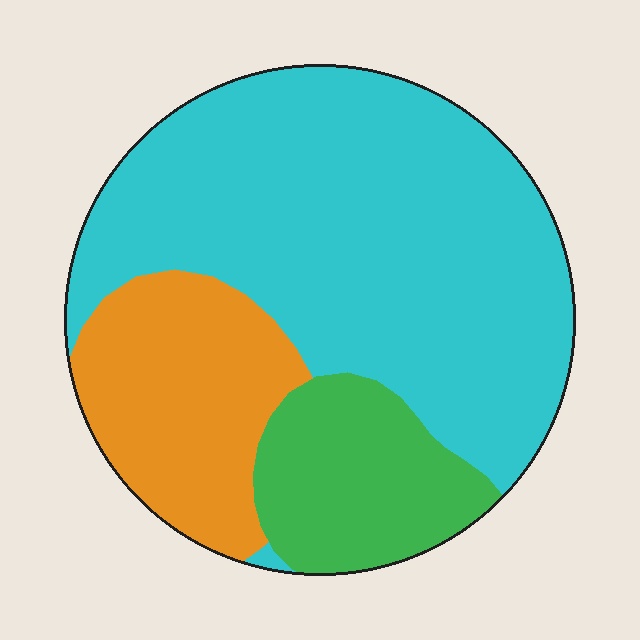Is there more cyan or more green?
Cyan.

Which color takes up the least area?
Green, at roughly 15%.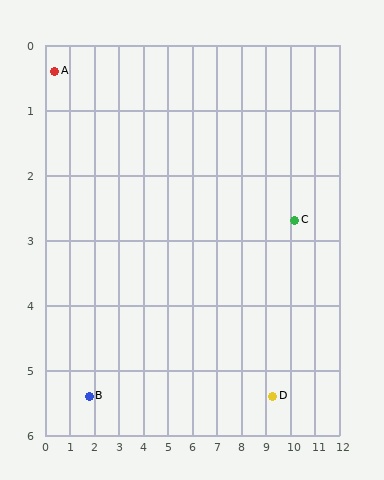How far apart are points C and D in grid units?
Points C and D are about 2.8 grid units apart.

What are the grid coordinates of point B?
Point B is at approximately (1.8, 5.4).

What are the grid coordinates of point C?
Point C is at approximately (10.2, 2.7).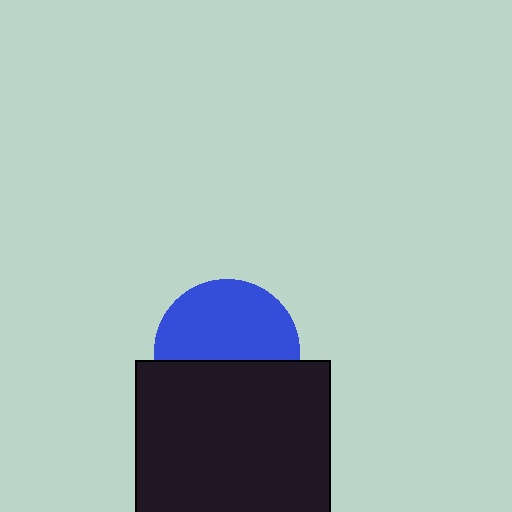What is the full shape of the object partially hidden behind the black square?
The partially hidden object is a blue circle.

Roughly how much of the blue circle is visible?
About half of it is visible (roughly 57%).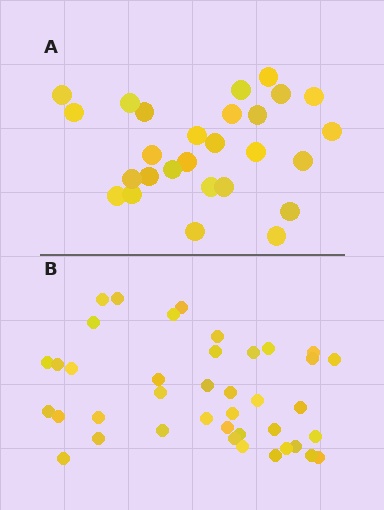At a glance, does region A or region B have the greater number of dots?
Region B (the bottom region) has more dots.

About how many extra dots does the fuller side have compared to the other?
Region B has approximately 15 more dots than region A.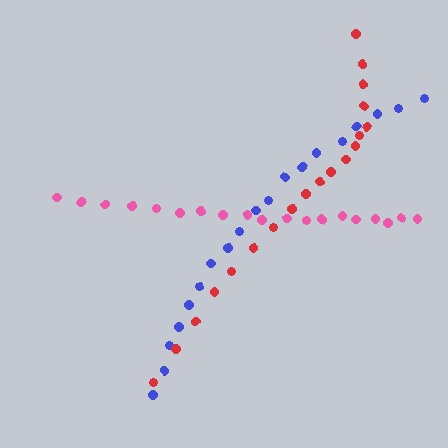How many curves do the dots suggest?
There are 3 distinct paths.